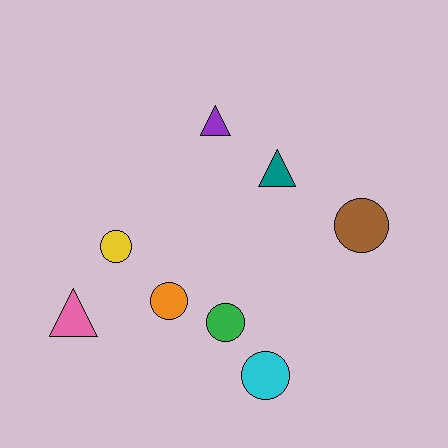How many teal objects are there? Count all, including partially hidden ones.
There is 1 teal object.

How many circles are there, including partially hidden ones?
There are 5 circles.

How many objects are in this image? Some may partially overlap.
There are 8 objects.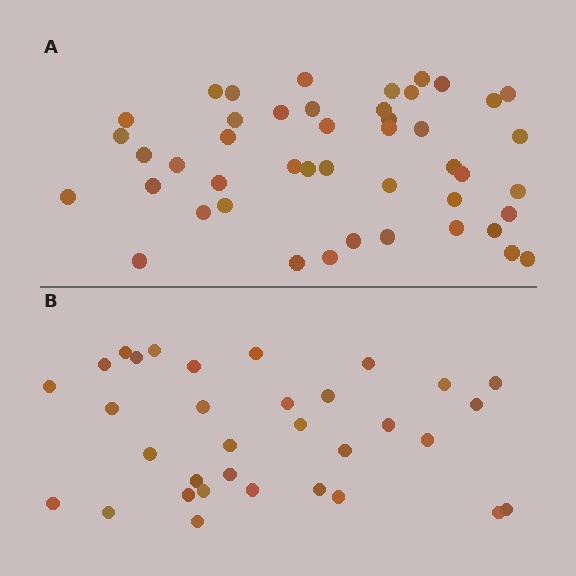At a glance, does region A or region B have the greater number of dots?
Region A (the top region) has more dots.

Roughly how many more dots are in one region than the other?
Region A has approximately 15 more dots than region B.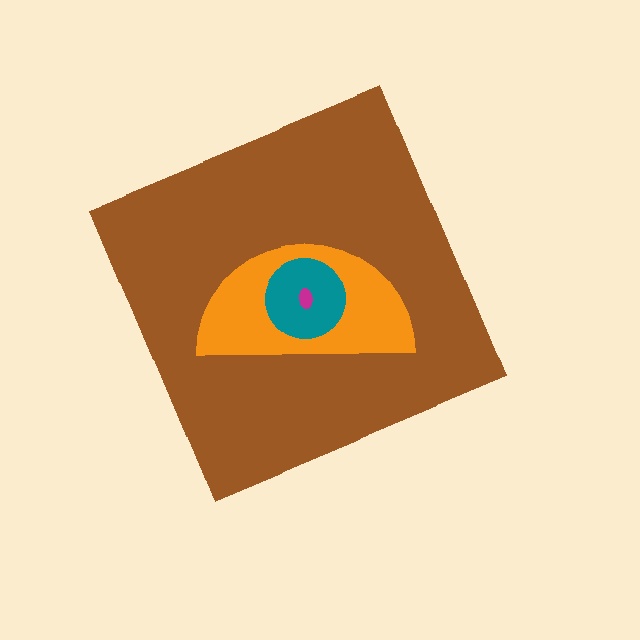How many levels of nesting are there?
4.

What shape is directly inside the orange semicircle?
The teal circle.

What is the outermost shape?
The brown diamond.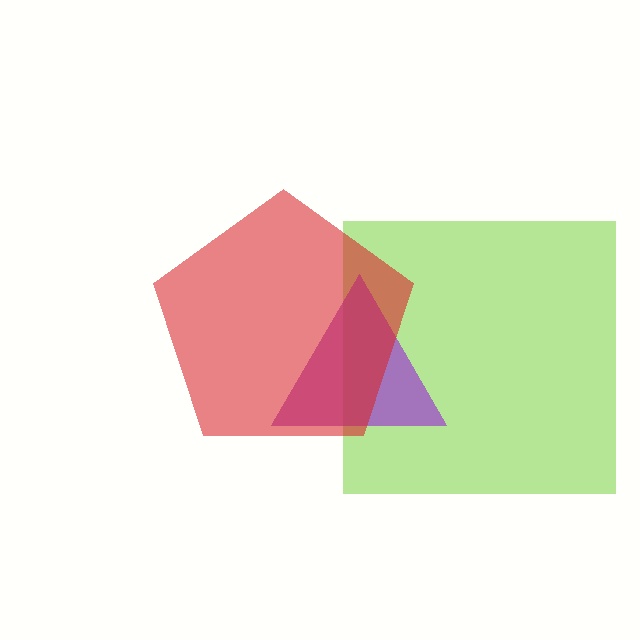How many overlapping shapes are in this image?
There are 3 overlapping shapes in the image.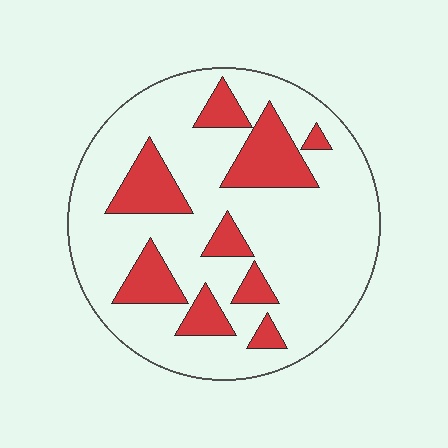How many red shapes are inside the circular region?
9.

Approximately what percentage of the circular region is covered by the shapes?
Approximately 25%.